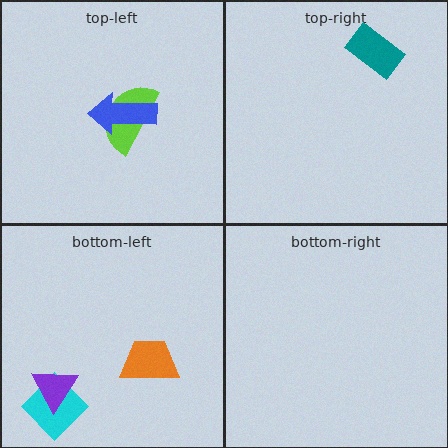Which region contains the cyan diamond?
The bottom-left region.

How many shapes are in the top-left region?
2.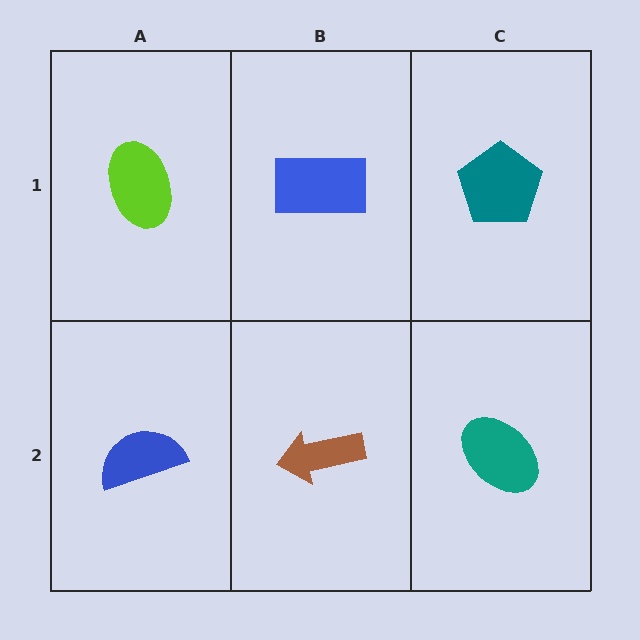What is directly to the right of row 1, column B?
A teal pentagon.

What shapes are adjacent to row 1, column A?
A blue semicircle (row 2, column A), a blue rectangle (row 1, column B).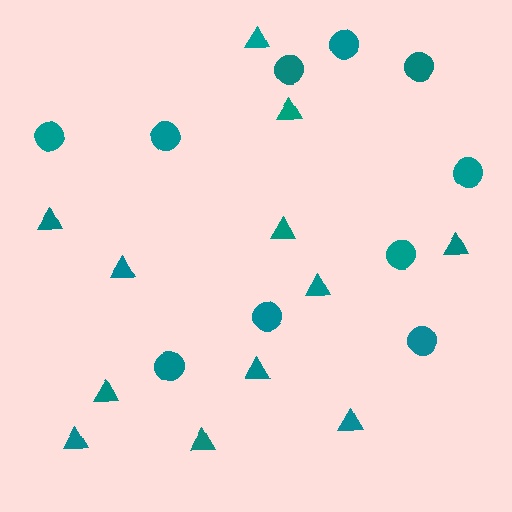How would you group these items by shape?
There are 2 groups: one group of triangles (12) and one group of circles (10).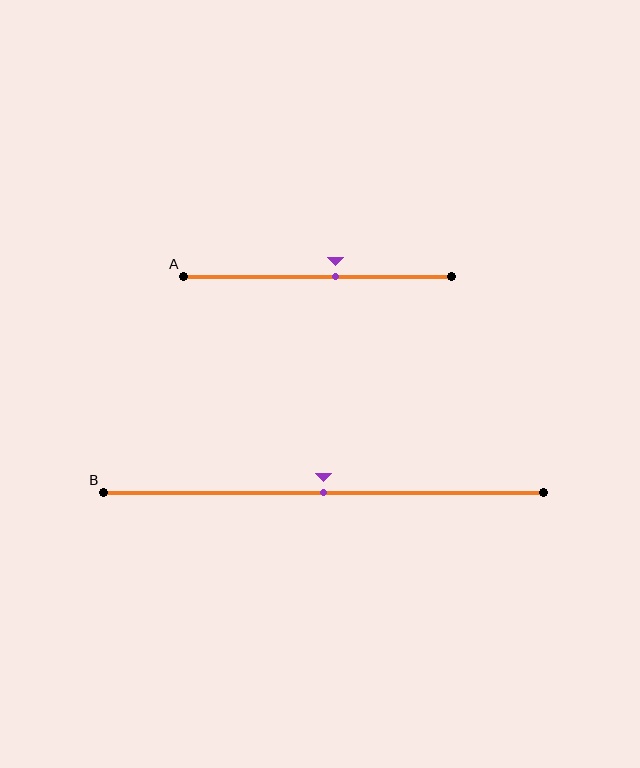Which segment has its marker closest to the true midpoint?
Segment B has its marker closest to the true midpoint.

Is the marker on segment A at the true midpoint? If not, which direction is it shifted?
No, the marker on segment A is shifted to the right by about 7% of the segment length.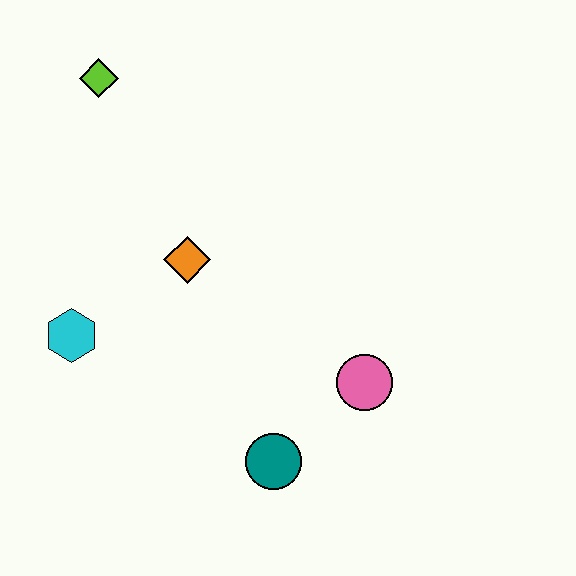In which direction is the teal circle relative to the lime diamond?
The teal circle is below the lime diamond.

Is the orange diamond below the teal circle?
No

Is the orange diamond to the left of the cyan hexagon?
No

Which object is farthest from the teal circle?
The lime diamond is farthest from the teal circle.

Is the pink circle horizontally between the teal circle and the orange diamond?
No